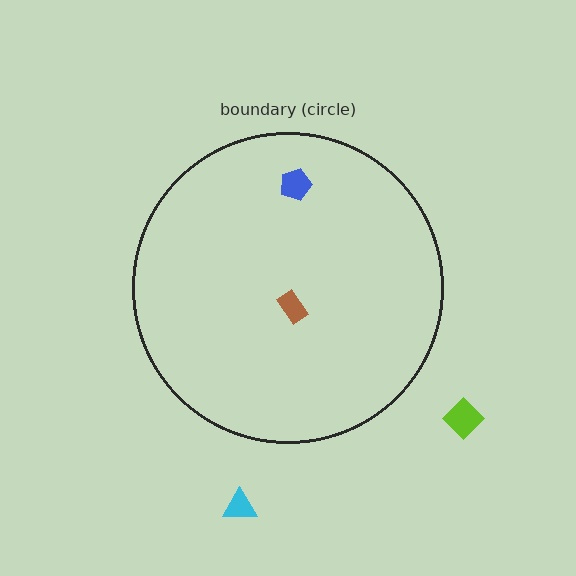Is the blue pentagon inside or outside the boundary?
Inside.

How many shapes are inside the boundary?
2 inside, 2 outside.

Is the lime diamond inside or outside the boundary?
Outside.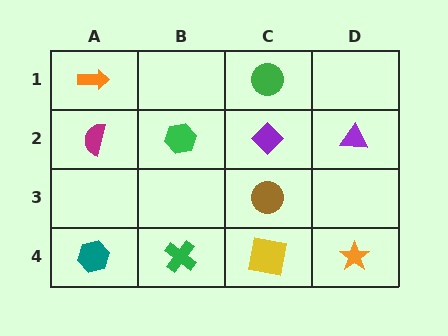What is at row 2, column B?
A green hexagon.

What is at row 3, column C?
A brown circle.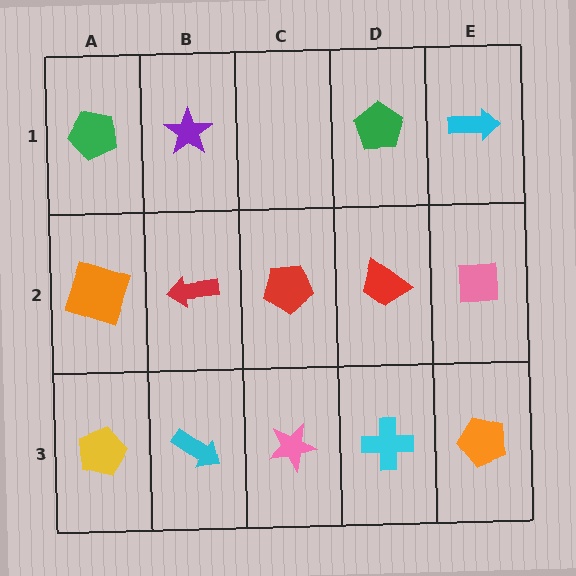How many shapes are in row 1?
4 shapes.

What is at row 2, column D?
A red trapezoid.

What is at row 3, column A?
A yellow pentagon.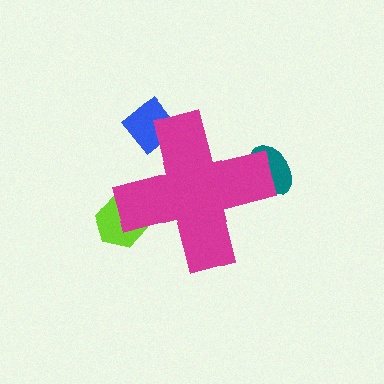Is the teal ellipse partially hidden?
Yes, the teal ellipse is partially hidden behind the magenta cross.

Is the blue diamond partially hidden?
Yes, the blue diamond is partially hidden behind the magenta cross.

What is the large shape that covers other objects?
A magenta cross.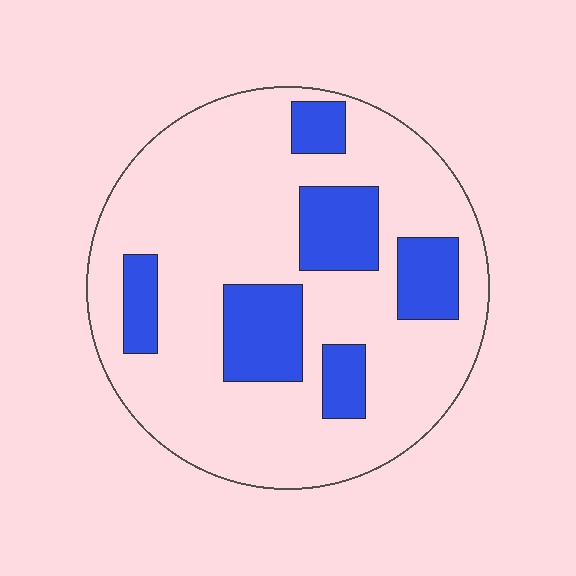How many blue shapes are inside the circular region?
6.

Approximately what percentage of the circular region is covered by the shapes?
Approximately 25%.